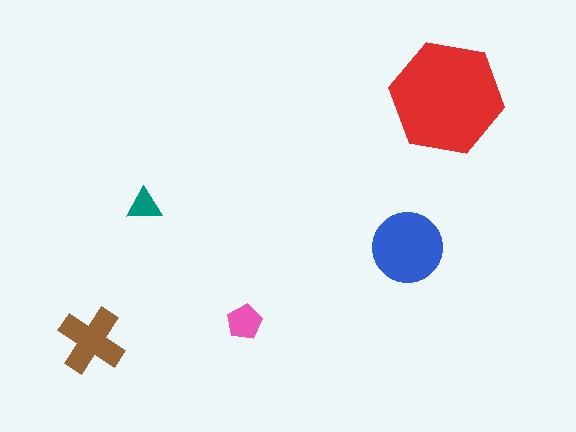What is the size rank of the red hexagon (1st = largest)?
1st.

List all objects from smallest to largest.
The teal triangle, the pink pentagon, the brown cross, the blue circle, the red hexagon.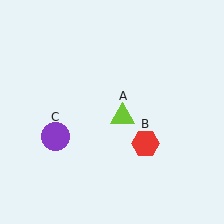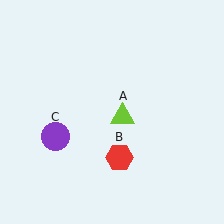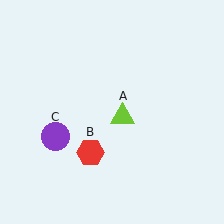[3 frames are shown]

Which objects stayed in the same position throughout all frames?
Lime triangle (object A) and purple circle (object C) remained stationary.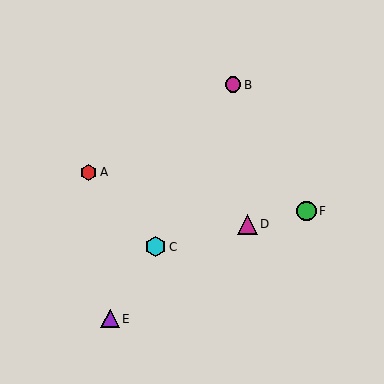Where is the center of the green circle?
The center of the green circle is at (306, 211).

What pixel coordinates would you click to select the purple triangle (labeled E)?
Click at (110, 319) to select the purple triangle E.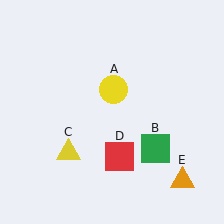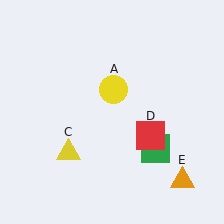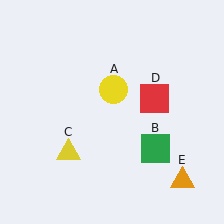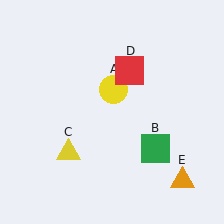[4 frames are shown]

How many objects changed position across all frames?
1 object changed position: red square (object D).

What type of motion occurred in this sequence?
The red square (object D) rotated counterclockwise around the center of the scene.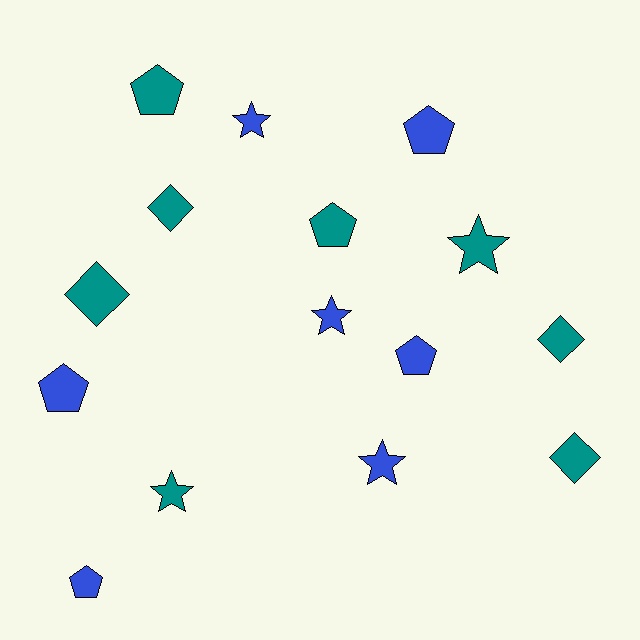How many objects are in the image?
There are 15 objects.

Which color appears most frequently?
Teal, with 8 objects.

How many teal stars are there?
There are 2 teal stars.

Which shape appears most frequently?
Pentagon, with 6 objects.